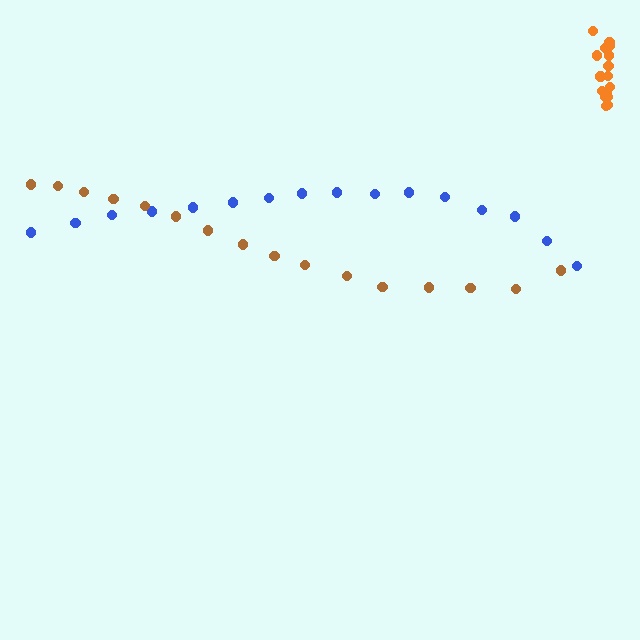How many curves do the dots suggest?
There are 3 distinct paths.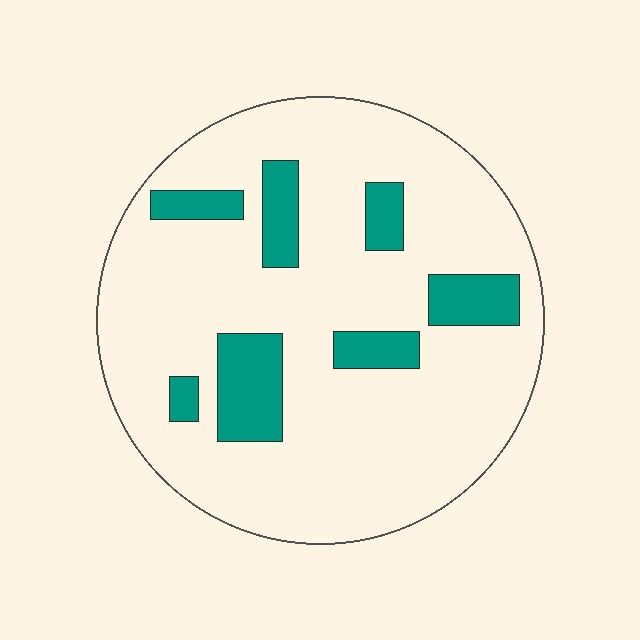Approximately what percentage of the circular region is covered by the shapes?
Approximately 15%.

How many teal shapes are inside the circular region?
7.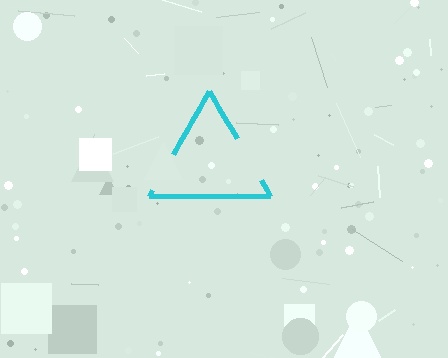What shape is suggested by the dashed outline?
The dashed outline suggests a triangle.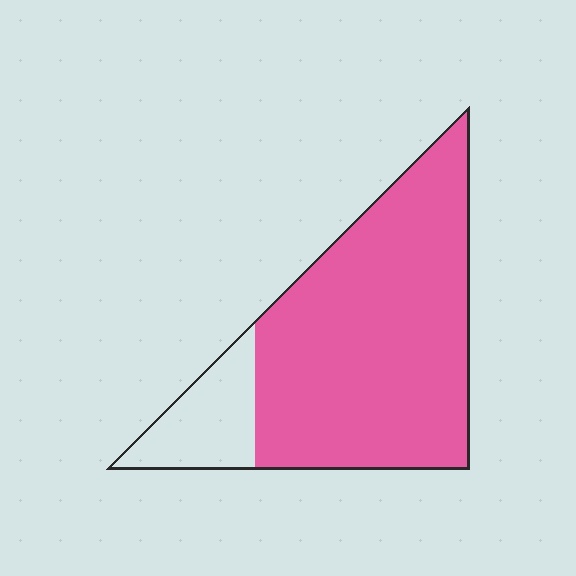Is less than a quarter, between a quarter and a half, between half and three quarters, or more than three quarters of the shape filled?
More than three quarters.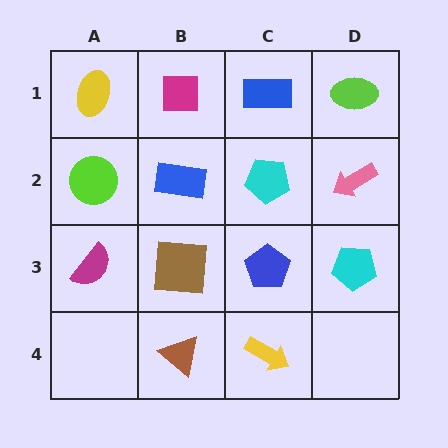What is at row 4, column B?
A brown triangle.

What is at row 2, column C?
A cyan pentagon.